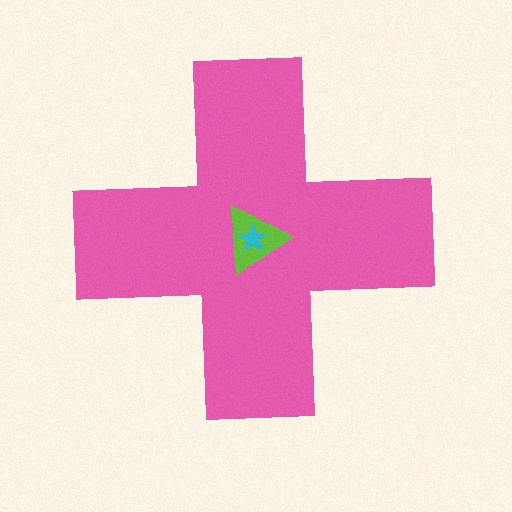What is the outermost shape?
The pink cross.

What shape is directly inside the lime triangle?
The cyan star.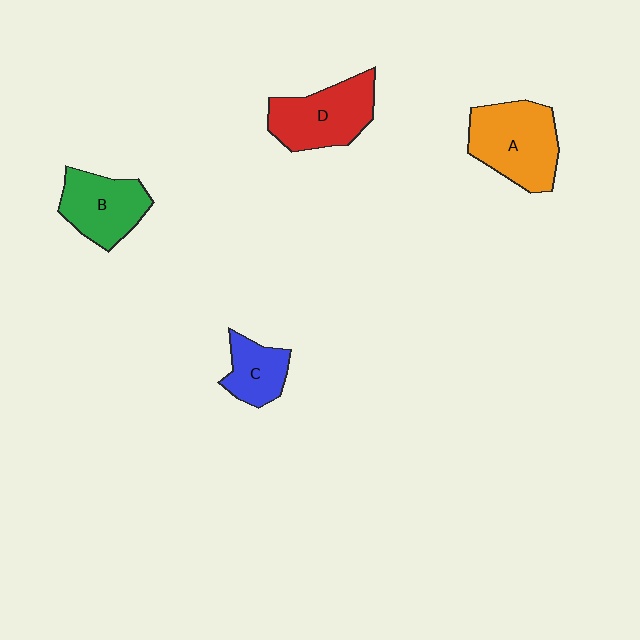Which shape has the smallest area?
Shape C (blue).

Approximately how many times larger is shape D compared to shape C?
Approximately 1.7 times.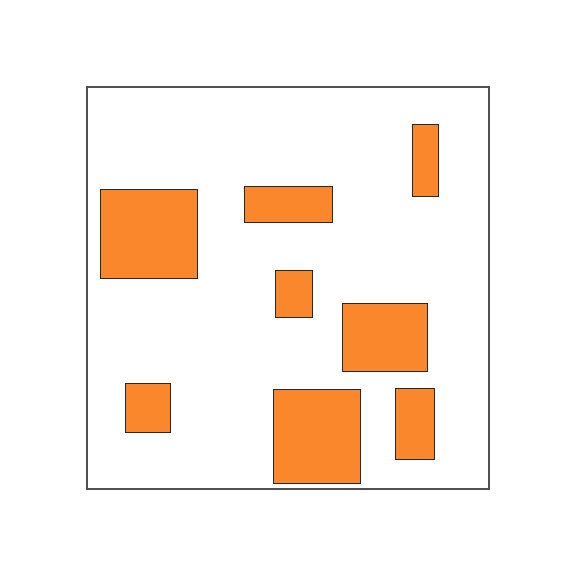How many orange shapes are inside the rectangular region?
8.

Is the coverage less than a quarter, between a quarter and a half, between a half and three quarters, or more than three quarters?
Less than a quarter.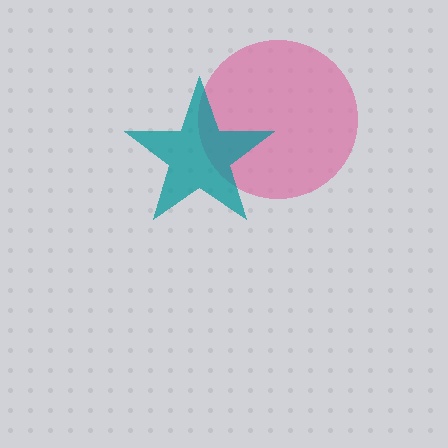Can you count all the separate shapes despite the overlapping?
Yes, there are 2 separate shapes.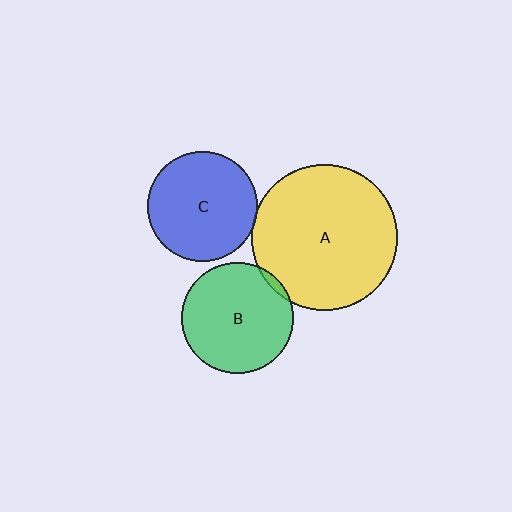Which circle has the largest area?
Circle A (yellow).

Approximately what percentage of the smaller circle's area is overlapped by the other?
Approximately 5%.